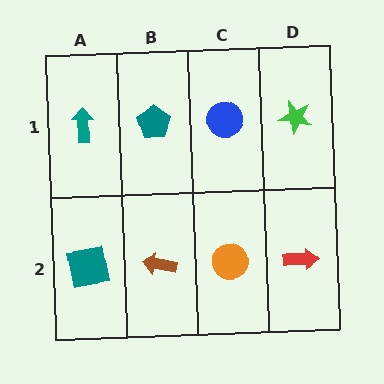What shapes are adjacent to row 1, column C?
An orange circle (row 2, column C), a teal pentagon (row 1, column B), a green star (row 1, column D).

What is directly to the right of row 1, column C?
A green star.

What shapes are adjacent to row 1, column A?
A teal square (row 2, column A), a teal pentagon (row 1, column B).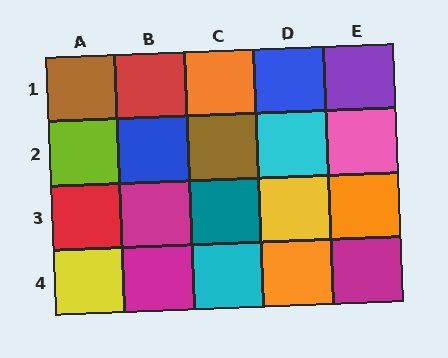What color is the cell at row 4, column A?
Yellow.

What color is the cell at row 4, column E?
Magenta.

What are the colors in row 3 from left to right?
Red, magenta, teal, yellow, orange.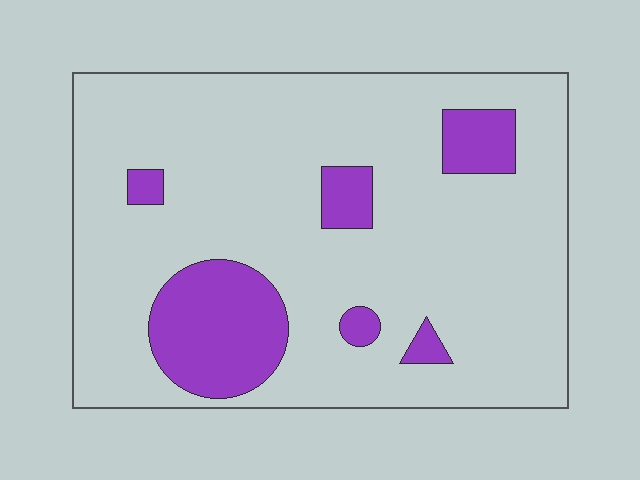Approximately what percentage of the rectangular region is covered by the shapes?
Approximately 15%.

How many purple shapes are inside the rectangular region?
6.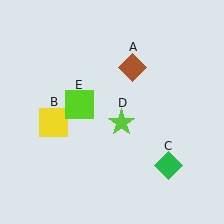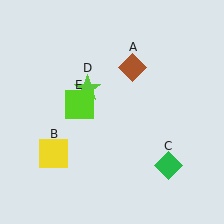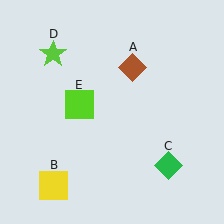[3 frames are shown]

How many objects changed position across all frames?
2 objects changed position: yellow square (object B), lime star (object D).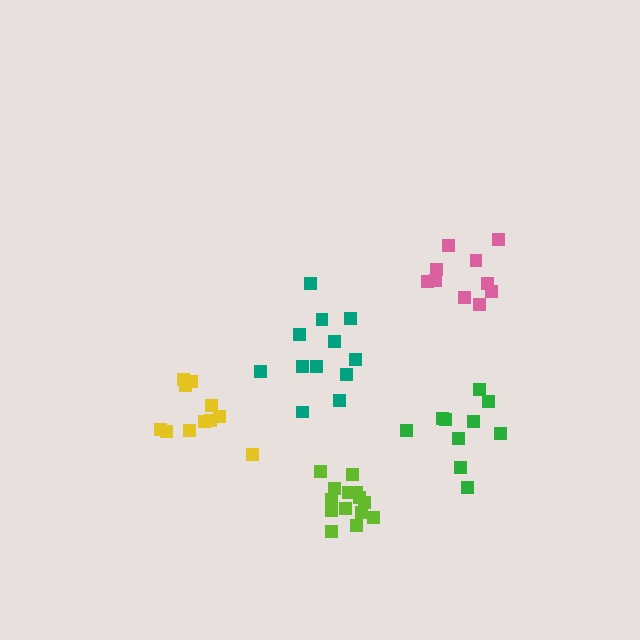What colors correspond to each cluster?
The clusters are colored: pink, yellow, green, lime, teal.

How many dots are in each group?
Group 1: 10 dots, Group 2: 11 dots, Group 3: 10 dots, Group 4: 14 dots, Group 5: 12 dots (57 total).